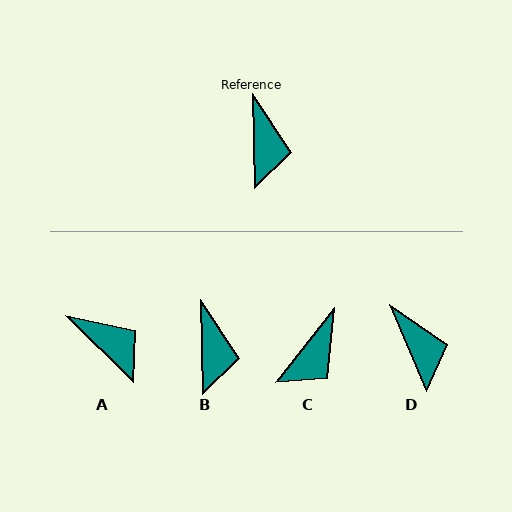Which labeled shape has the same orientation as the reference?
B.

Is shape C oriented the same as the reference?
No, it is off by about 40 degrees.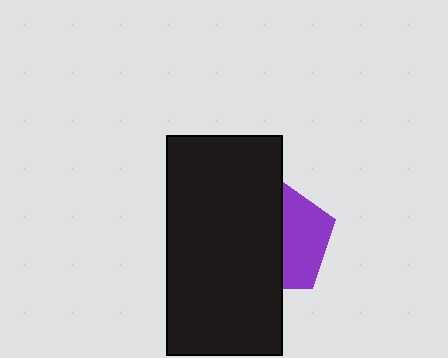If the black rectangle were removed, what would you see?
You would see the complete purple pentagon.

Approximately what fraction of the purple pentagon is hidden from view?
Roughly 58% of the purple pentagon is hidden behind the black rectangle.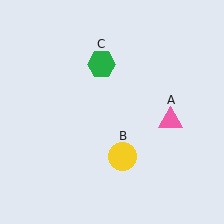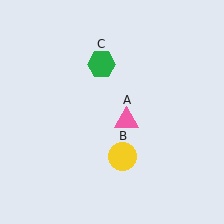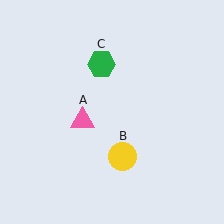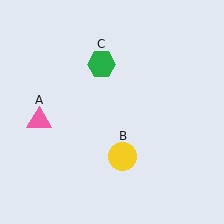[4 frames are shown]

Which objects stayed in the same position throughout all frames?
Yellow circle (object B) and green hexagon (object C) remained stationary.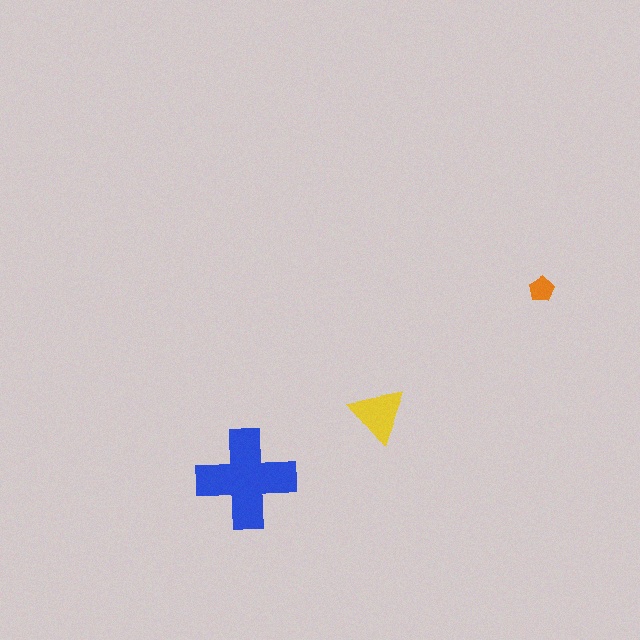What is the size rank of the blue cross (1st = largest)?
1st.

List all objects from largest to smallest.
The blue cross, the yellow triangle, the orange pentagon.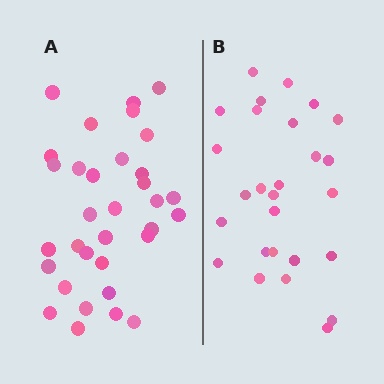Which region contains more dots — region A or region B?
Region A (the left region) has more dots.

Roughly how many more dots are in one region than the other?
Region A has about 6 more dots than region B.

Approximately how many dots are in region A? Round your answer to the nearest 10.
About 30 dots. (The exact count is 33, which rounds to 30.)